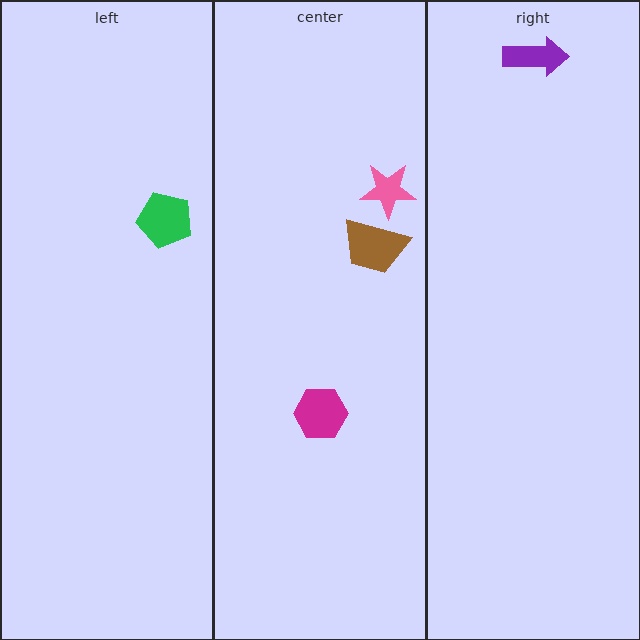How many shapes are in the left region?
1.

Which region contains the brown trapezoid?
The center region.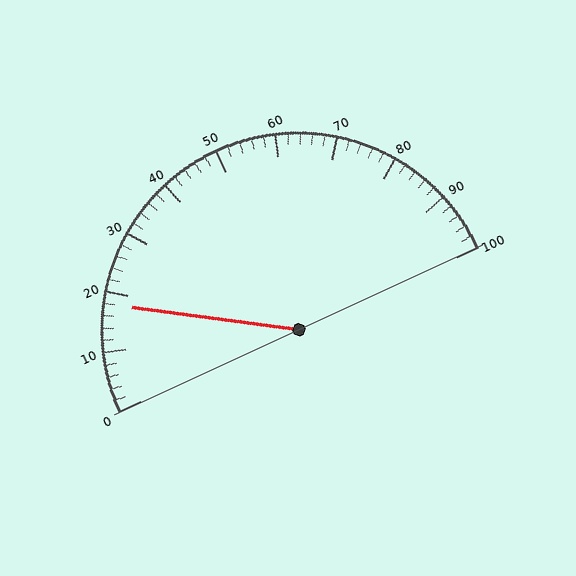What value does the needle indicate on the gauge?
The needle indicates approximately 18.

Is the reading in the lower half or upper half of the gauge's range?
The reading is in the lower half of the range (0 to 100).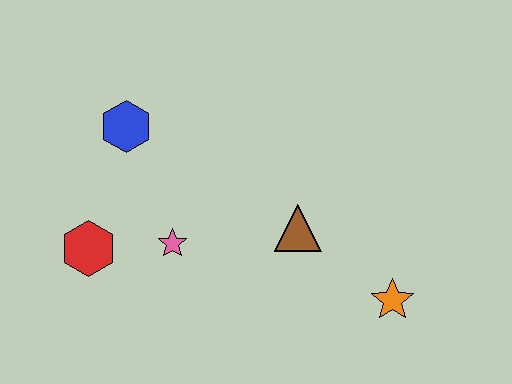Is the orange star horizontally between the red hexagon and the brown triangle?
No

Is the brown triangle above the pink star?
Yes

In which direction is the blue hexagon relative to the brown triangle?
The blue hexagon is to the left of the brown triangle.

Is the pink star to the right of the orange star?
No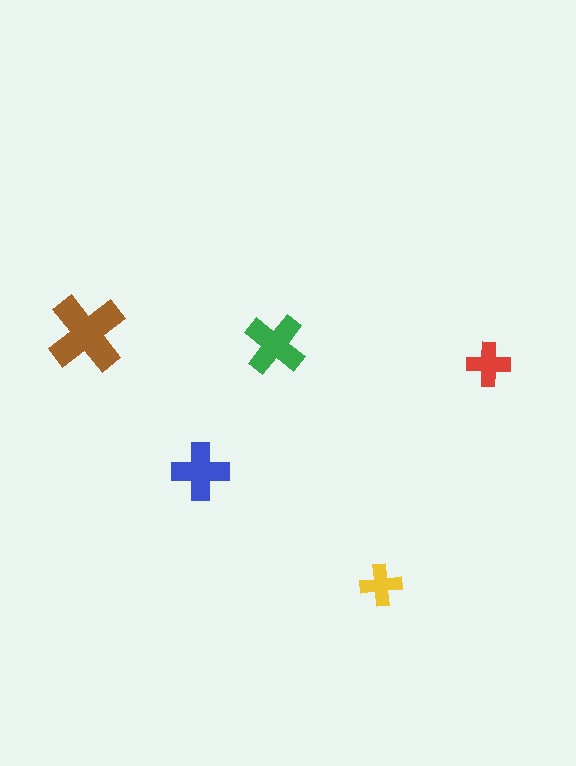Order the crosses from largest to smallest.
the brown one, the green one, the blue one, the red one, the yellow one.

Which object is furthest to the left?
The brown cross is leftmost.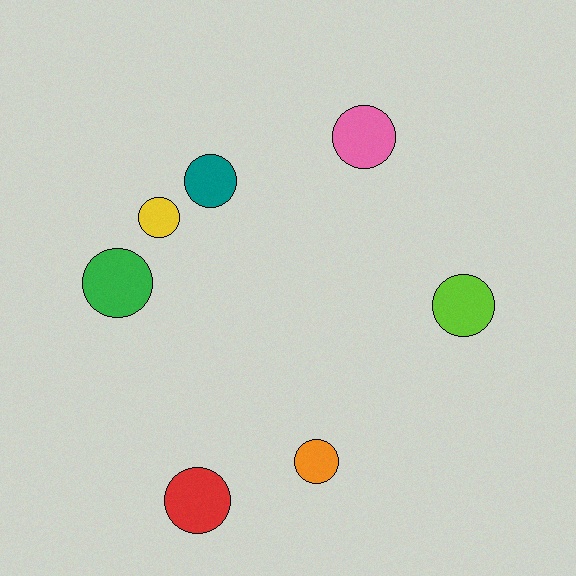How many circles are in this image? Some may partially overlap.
There are 7 circles.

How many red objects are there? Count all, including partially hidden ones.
There is 1 red object.